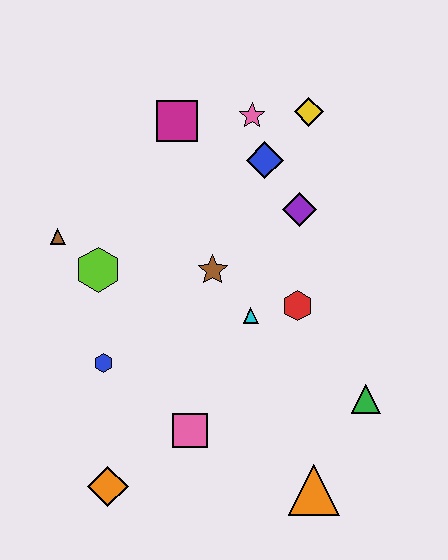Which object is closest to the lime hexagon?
The brown triangle is closest to the lime hexagon.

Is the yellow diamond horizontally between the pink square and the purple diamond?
No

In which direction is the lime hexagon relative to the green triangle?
The lime hexagon is to the left of the green triangle.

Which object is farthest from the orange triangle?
The magenta square is farthest from the orange triangle.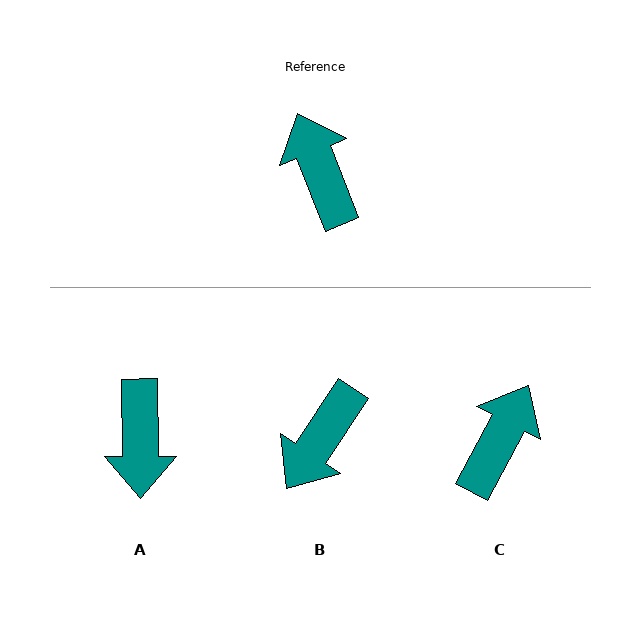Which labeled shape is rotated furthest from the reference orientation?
A, about 158 degrees away.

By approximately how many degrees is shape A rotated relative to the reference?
Approximately 158 degrees counter-clockwise.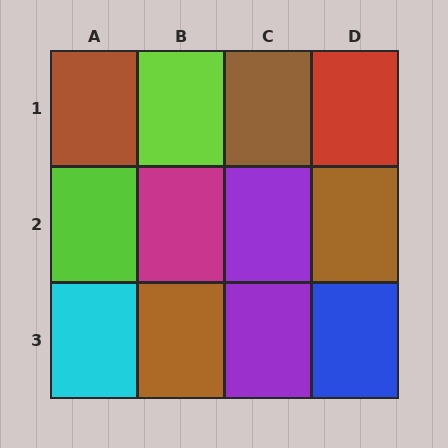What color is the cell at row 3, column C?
Purple.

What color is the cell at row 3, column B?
Brown.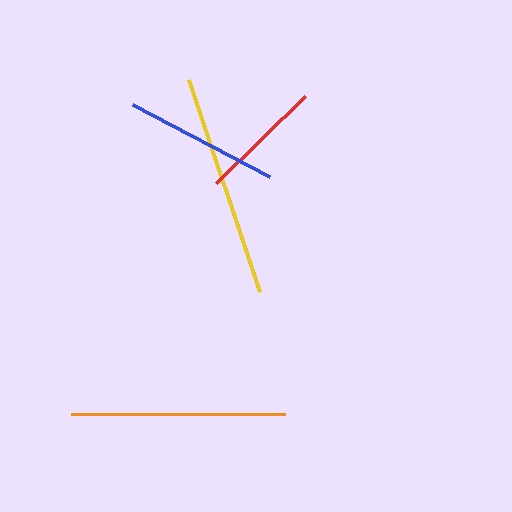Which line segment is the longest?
The yellow line is the longest at approximately 223 pixels.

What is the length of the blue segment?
The blue segment is approximately 155 pixels long.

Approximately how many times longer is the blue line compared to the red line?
The blue line is approximately 1.2 times the length of the red line.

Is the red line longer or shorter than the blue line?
The blue line is longer than the red line.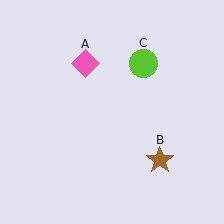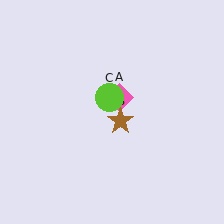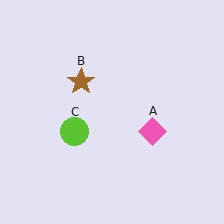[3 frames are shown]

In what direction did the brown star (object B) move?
The brown star (object B) moved up and to the left.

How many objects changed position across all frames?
3 objects changed position: pink diamond (object A), brown star (object B), lime circle (object C).